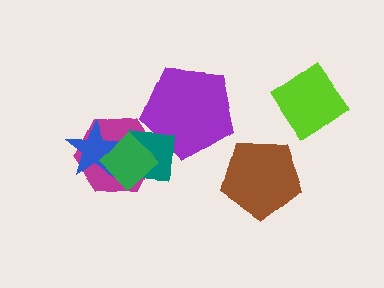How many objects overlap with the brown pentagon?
0 objects overlap with the brown pentagon.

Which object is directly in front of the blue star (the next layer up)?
The teal square is directly in front of the blue star.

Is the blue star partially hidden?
Yes, it is partially covered by another shape.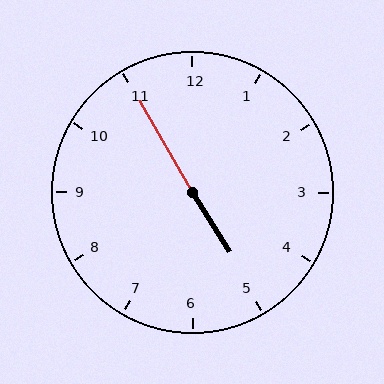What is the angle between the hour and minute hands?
Approximately 178 degrees.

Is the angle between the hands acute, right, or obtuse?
It is obtuse.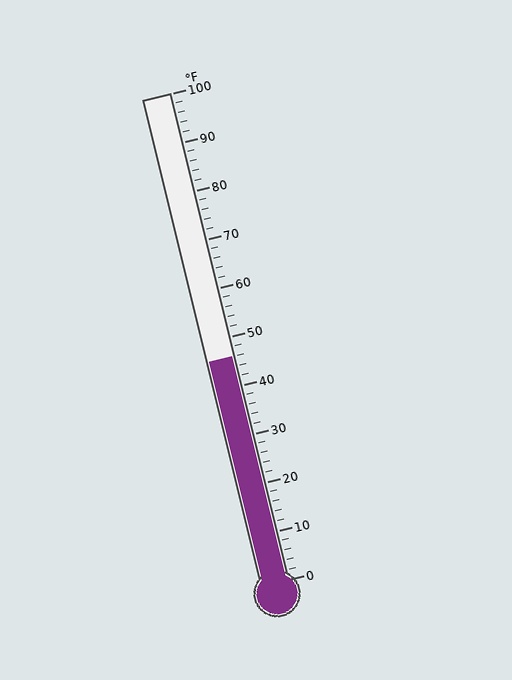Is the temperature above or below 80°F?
The temperature is below 80°F.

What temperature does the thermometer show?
The thermometer shows approximately 46°F.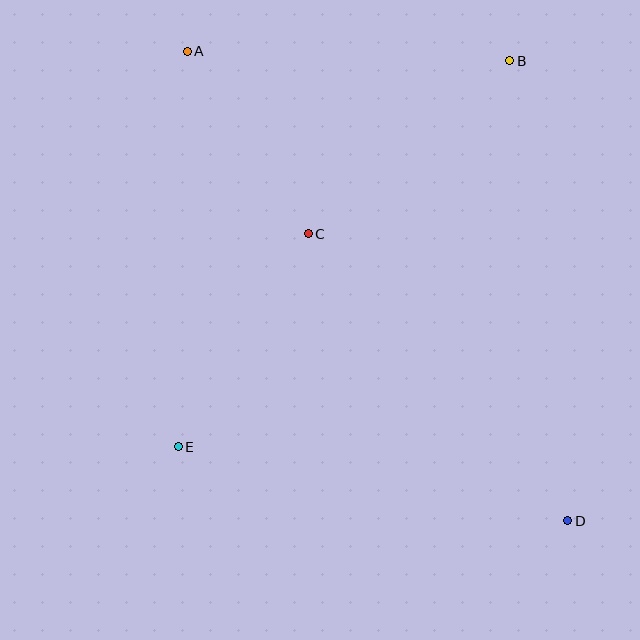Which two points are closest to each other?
Points A and C are closest to each other.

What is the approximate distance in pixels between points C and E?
The distance between C and E is approximately 250 pixels.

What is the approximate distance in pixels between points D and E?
The distance between D and E is approximately 397 pixels.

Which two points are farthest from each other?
Points A and D are farthest from each other.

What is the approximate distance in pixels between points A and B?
The distance between A and B is approximately 322 pixels.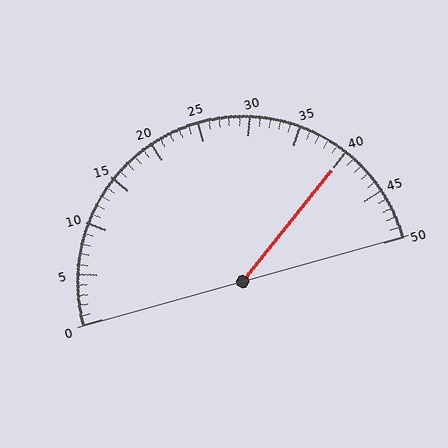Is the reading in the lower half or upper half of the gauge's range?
The reading is in the upper half of the range (0 to 50).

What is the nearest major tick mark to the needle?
The nearest major tick mark is 40.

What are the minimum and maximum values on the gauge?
The gauge ranges from 0 to 50.